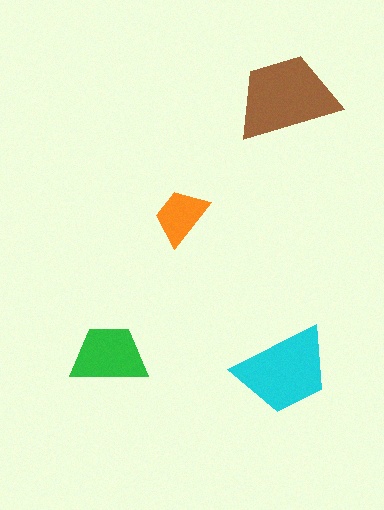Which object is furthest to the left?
The green trapezoid is leftmost.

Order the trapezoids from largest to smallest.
the brown one, the cyan one, the green one, the orange one.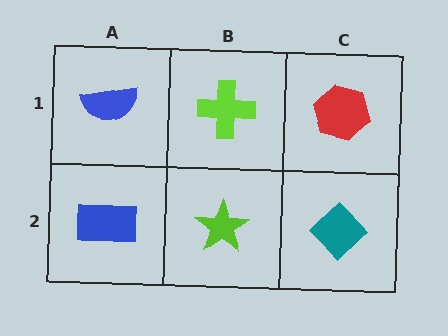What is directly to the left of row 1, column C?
A lime cross.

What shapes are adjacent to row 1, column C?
A teal diamond (row 2, column C), a lime cross (row 1, column B).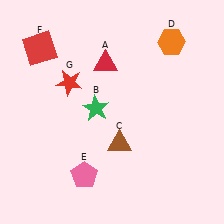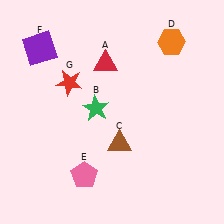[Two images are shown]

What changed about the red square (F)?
In Image 1, F is red. In Image 2, it changed to purple.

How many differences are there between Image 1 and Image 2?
There is 1 difference between the two images.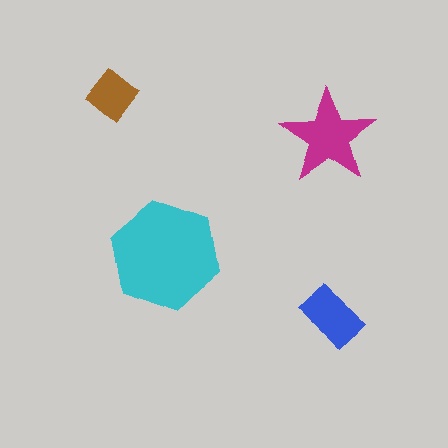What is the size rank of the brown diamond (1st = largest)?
4th.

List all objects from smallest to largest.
The brown diamond, the blue rectangle, the magenta star, the cyan hexagon.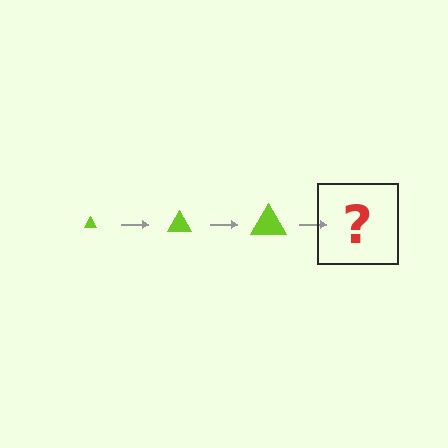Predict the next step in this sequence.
The next step is a lime triangle, larger than the previous one.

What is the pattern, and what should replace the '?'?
The pattern is that the triangle gets progressively larger each step. The '?' should be a lime triangle, larger than the previous one.